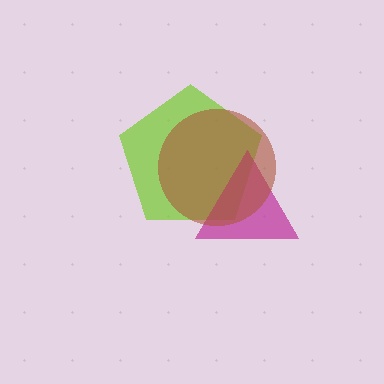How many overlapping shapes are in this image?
There are 3 overlapping shapes in the image.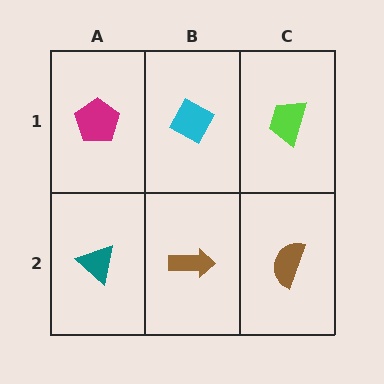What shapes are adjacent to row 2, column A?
A magenta pentagon (row 1, column A), a brown arrow (row 2, column B).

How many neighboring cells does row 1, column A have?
2.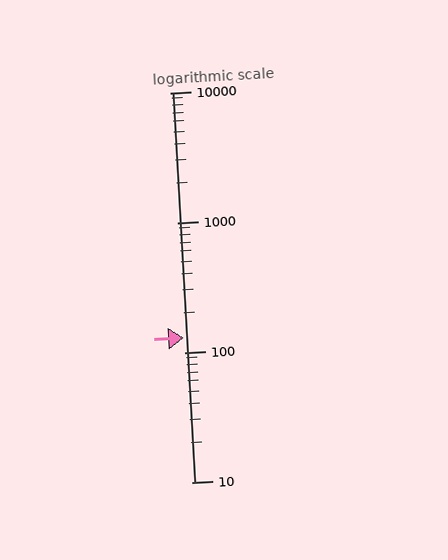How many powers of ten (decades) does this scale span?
The scale spans 3 decades, from 10 to 10000.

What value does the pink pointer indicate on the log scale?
The pointer indicates approximately 130.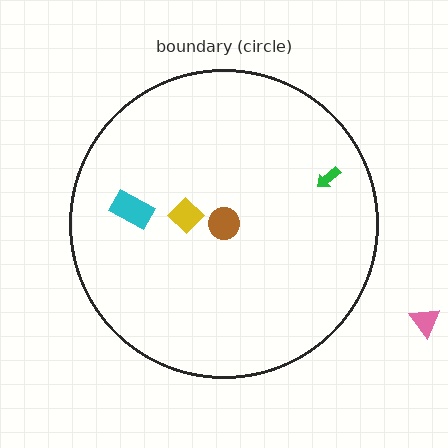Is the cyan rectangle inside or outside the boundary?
Inside.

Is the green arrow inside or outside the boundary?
Inside.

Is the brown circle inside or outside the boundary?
Inside.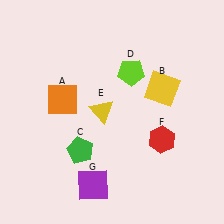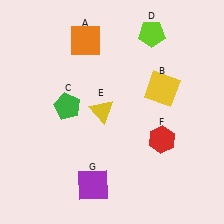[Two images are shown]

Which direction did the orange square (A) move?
The orange square (A) moved up.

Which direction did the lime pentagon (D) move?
The lime pentagon (D) moved up.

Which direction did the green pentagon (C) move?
The green pentagon (C) moved up.